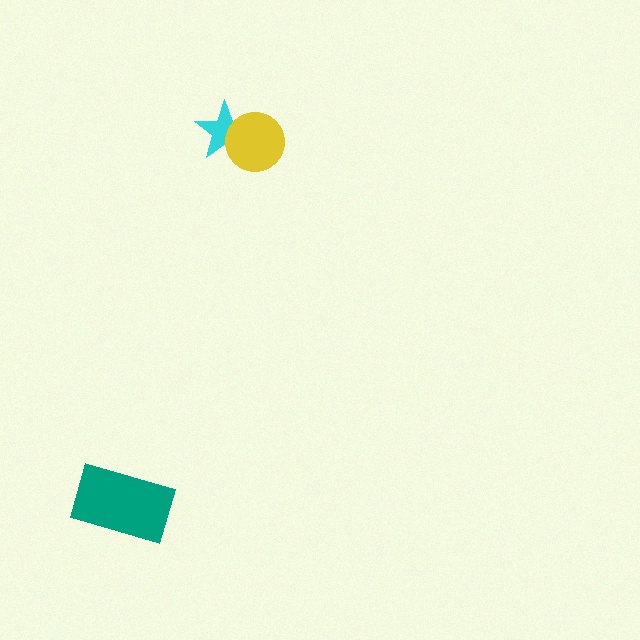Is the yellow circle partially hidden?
No, no other shape covers it.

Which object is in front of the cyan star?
The yellow circle is in front of the cyan star.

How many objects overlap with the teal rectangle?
0 objects overlap with the teal rectangle.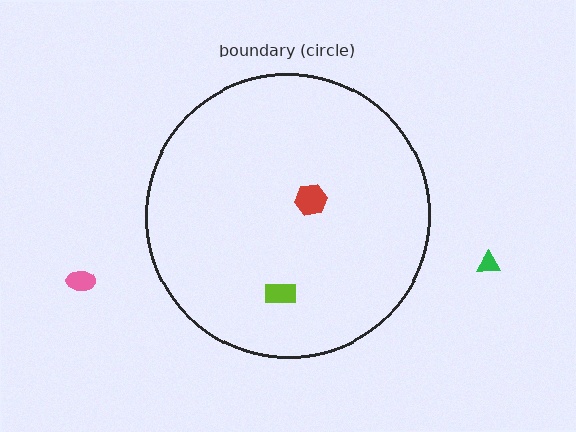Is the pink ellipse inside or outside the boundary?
Outside.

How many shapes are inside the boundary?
2 inside, 2 outside.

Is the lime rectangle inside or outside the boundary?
Inside.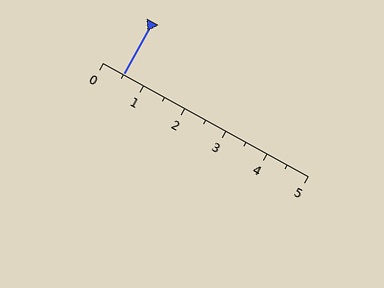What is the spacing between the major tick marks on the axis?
The major ticks are spaced 1 apart.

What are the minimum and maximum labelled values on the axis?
The axis runs from 0 to 5.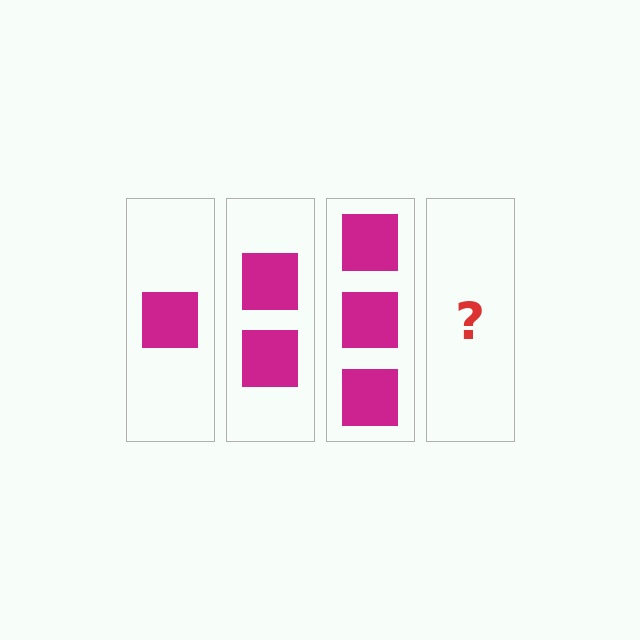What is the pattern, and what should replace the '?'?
The pattern is that each step adds one more square. The '?' should be 4 squares.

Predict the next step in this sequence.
The next step is 4 squares.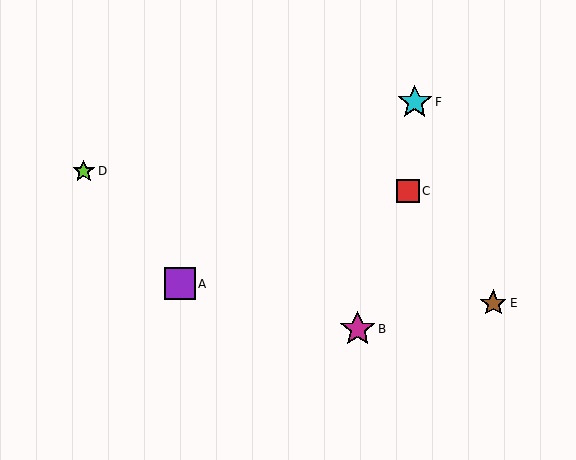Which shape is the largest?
The magenta star (labeled B) is the largest.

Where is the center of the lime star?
The center of the lime star is at (84, 171).